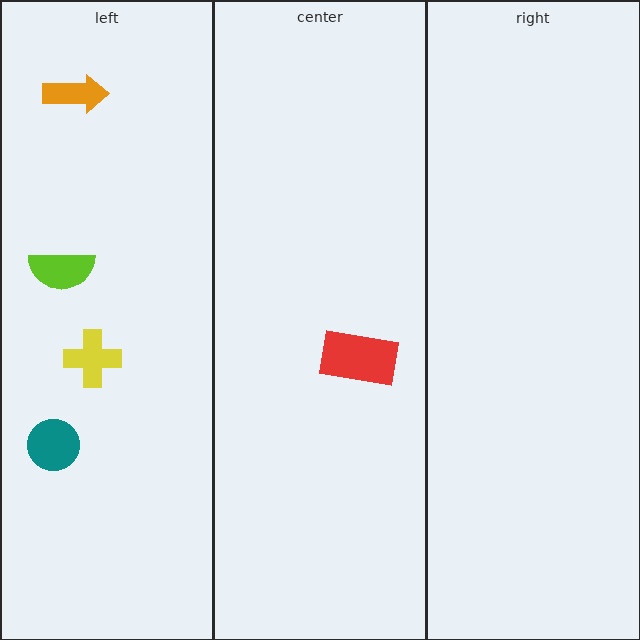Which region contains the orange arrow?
The left region.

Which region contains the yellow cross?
The left region.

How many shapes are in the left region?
4.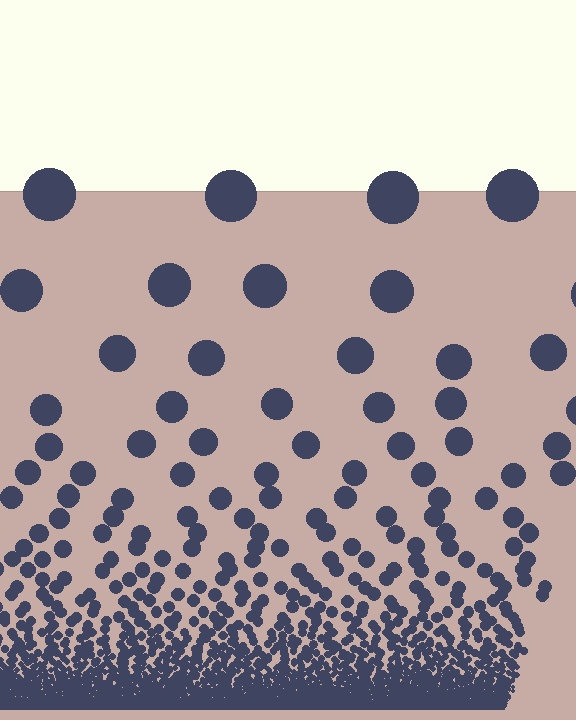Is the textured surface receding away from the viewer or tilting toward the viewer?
The surface appears to tilt toward the viewer. Texture elements get larger and sparser toward the top.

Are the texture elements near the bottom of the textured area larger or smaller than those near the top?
Smaller. The gradient is inverted — elements near the bottom are smaller and denser.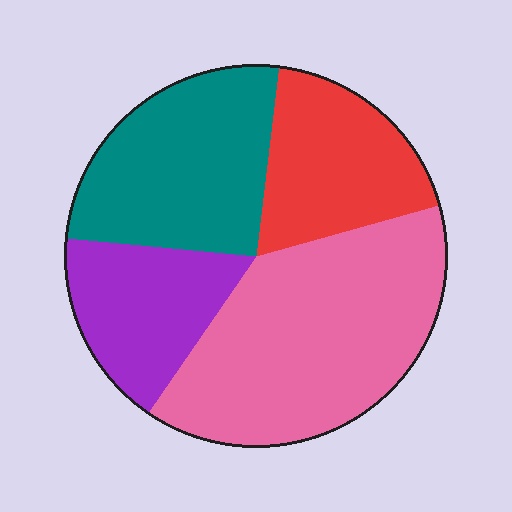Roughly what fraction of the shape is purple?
Purple takes up about one sixth (1/6) of the shape.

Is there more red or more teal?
Teal.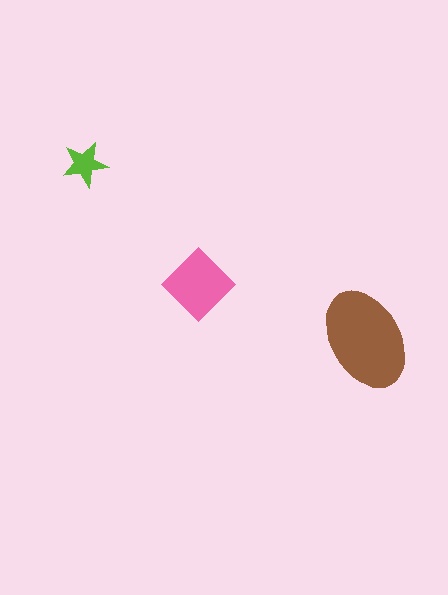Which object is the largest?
The brown ellipse.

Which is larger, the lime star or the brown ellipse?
The brown ellipse.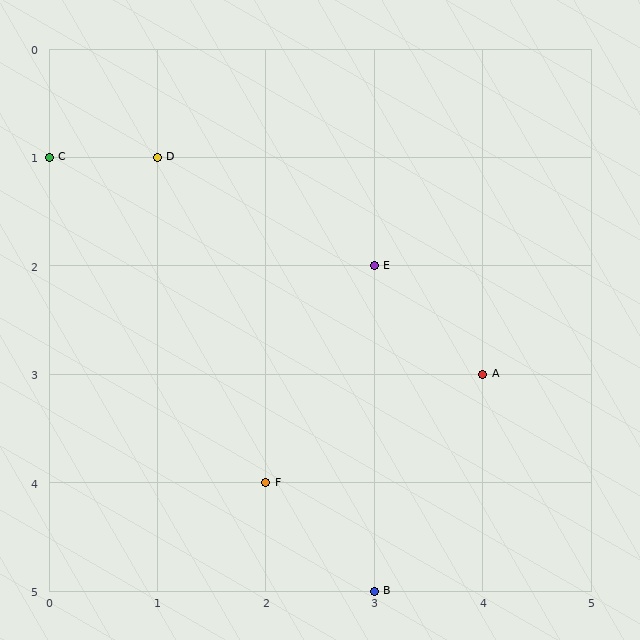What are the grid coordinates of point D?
Point D is at grid coordinates (1, 1).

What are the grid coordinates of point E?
Point E is at grid coordinates (3, 2).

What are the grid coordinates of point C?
Point C is at grid coordinates (0, 1).